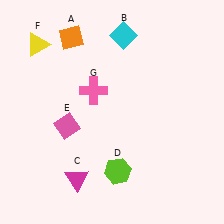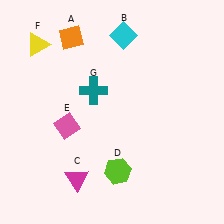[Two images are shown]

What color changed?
The cross (G) changed from pink in Image 1 to teal in Image 2.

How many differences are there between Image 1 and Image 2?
There is 1 difference between the two images.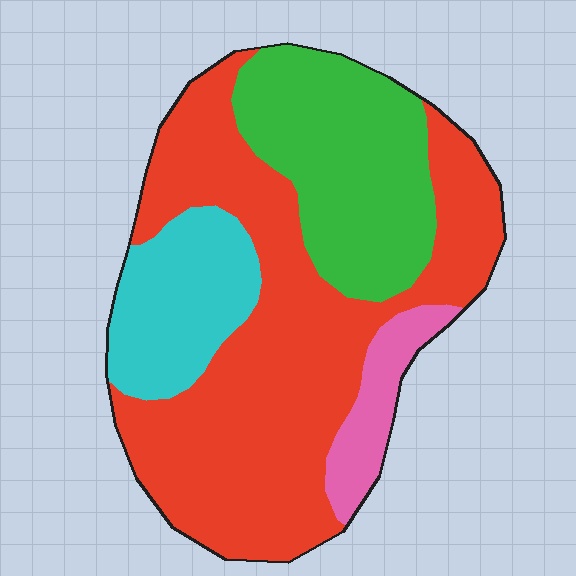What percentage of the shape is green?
Green covers 24% of the shape.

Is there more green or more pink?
Green.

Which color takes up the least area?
Pink, at roughly 5%.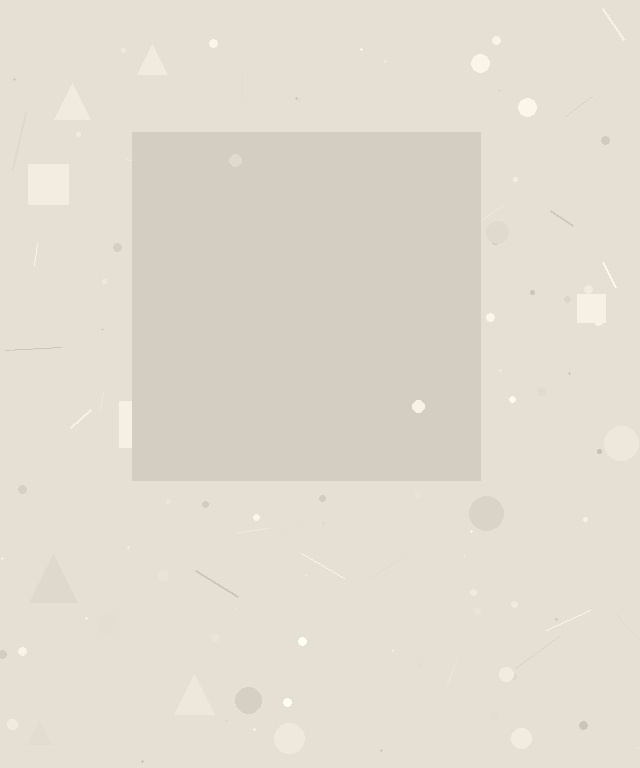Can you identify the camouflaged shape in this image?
The camouflaged shape is a square.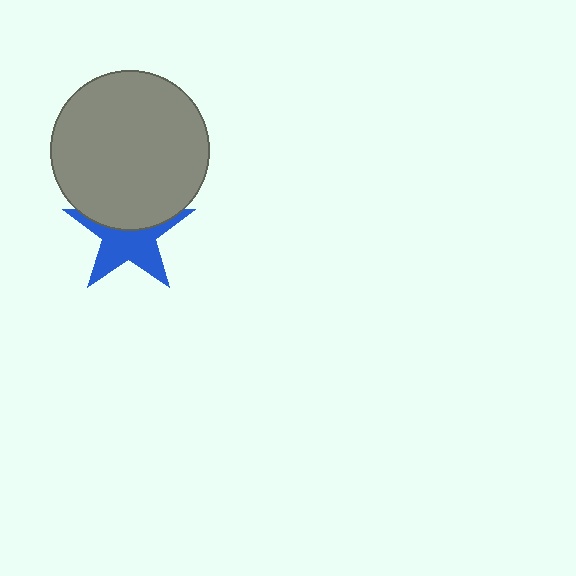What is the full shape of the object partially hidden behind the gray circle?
The partially hidden object is a blue star.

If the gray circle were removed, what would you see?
You would see the complete blue star.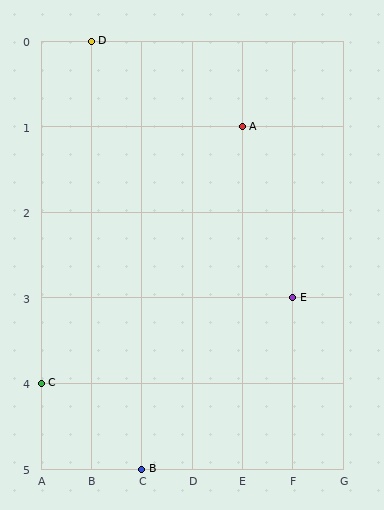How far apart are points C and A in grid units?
Points C and A are 4 columns and 3 rows apart (about 5.0 grid units diagonally).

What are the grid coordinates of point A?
Point A is at grid coordinates (E, 1).